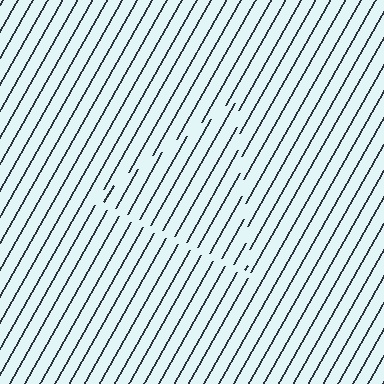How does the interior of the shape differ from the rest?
The interior of the shape contains the same grating, shifted by half a period — the contour is defined by the phase discontinuity where line-ends from the inner and outer gratings abut.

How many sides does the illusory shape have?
3 sides — the line-ends trace a triangle.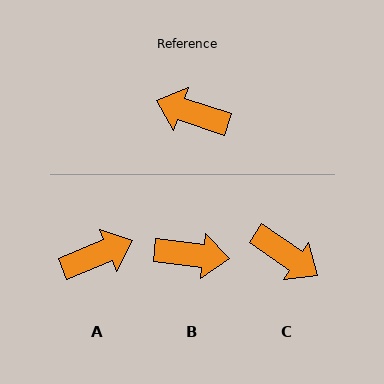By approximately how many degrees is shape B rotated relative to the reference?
Approximately 168 degrees clockwise.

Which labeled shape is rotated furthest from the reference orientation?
B, about 168 degrees away.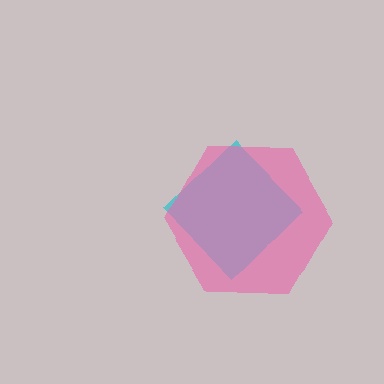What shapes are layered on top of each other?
The layered shapes are: a cyan diamond, a pink hexagon.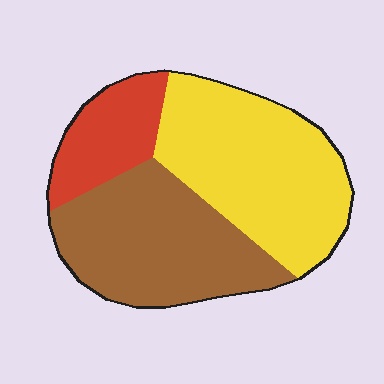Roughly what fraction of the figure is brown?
Brown takes up about two fifths (2/5) of the figure.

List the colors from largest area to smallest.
From largest to smallest: yellow, brown, red.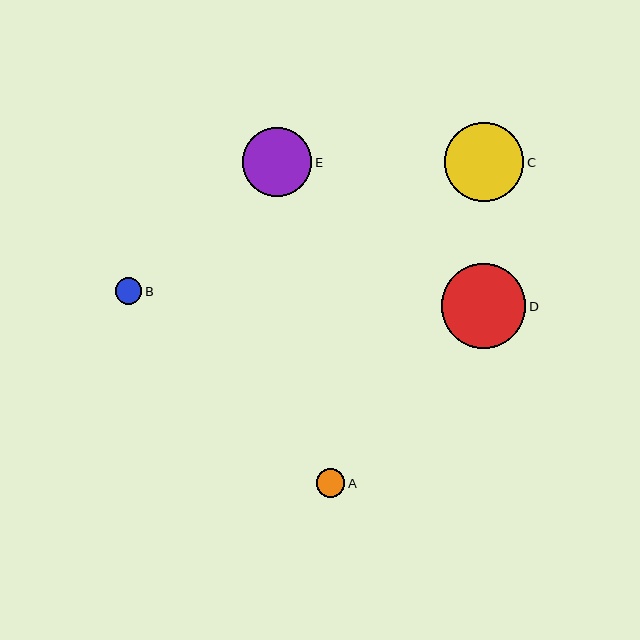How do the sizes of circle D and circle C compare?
Circle D and circle C are approximately the same size.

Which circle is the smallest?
Circle B is the smallest with a size of approximately 26 pixels.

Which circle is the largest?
Circle D is the largest with a size of approximately 85 pixels.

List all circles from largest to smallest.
From largest to smallest: D, C, E, A, B.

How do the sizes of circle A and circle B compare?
Circle A and circle B are approximately the same size.